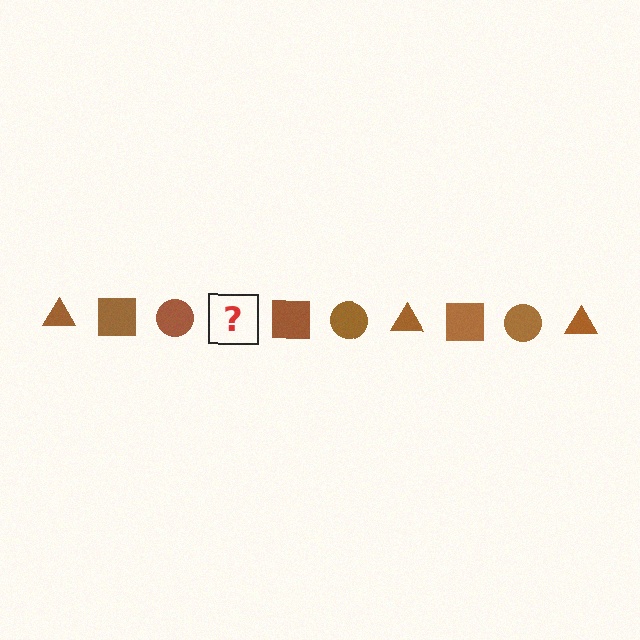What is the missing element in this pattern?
The missing element is a brown triangle.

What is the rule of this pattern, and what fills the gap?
The rule is that the pattern cycles through triangle, square, circle shapes in brown. The gap should be filled with a brown triangle.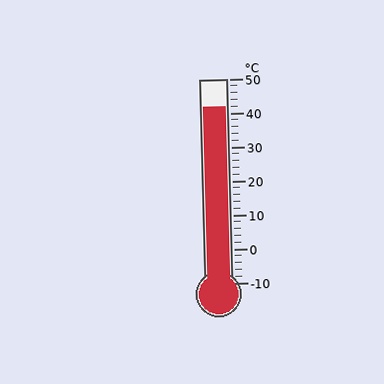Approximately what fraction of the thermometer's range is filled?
The thermometer is filled to approximately 85% of its range.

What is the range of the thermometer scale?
The thermometer scale ranges from -10°C to 50°C.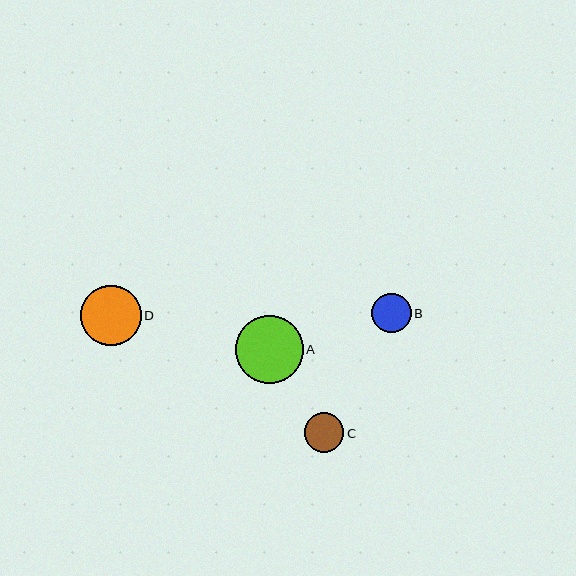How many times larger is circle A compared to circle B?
Circle A is approximately 1.7 times the size of circle B.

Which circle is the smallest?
Circle C is the smallest with a size of approximately 39 pixels.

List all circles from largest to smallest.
From largest to smallest: A, D, B, C.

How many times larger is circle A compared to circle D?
Circle A is approximately 1.1 times the size of circle D.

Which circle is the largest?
Circle A is the largest with a size of approximately 68 pixels.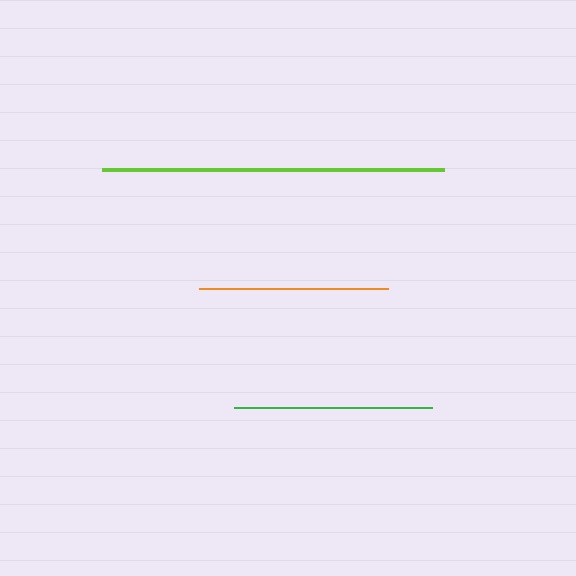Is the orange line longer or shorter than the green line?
The green line is longer than the orange line.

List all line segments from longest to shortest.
From longest to shortest: lime, green, orange.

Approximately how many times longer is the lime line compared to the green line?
The lime line is approximately 1.7 times the length of the green line.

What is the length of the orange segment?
The orange segment is approximately 189 pixels long.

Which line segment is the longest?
The lime line is the longest at approximately 342 pixels.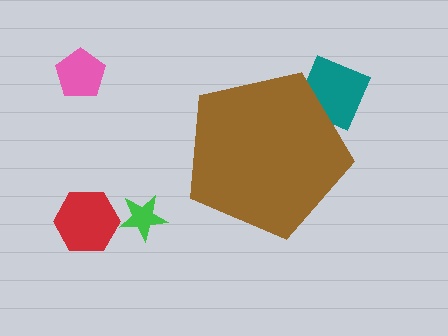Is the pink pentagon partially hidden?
No, the pink pentagon is fully visible.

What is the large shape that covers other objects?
A brown pentagon.